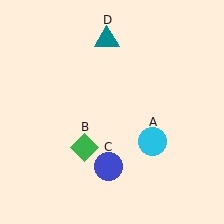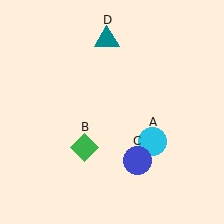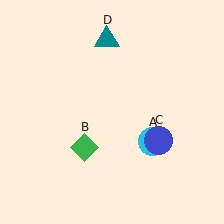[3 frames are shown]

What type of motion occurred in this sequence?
The blue circle (object C) rotated counterclockwise around the center of the scene.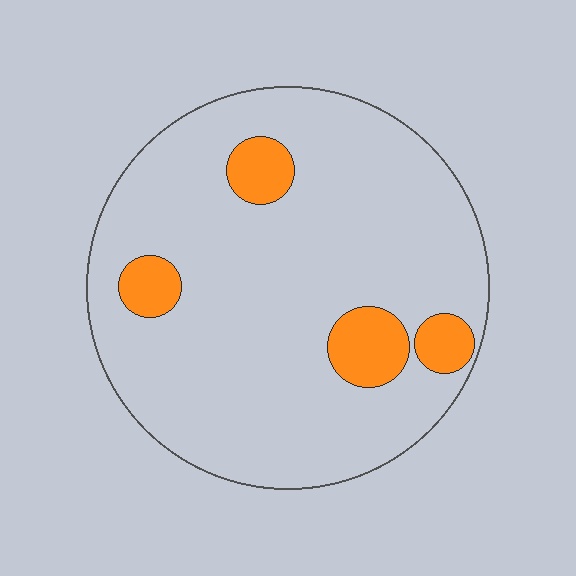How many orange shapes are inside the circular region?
4.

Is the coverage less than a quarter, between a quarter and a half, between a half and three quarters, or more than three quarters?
Less than a quarter.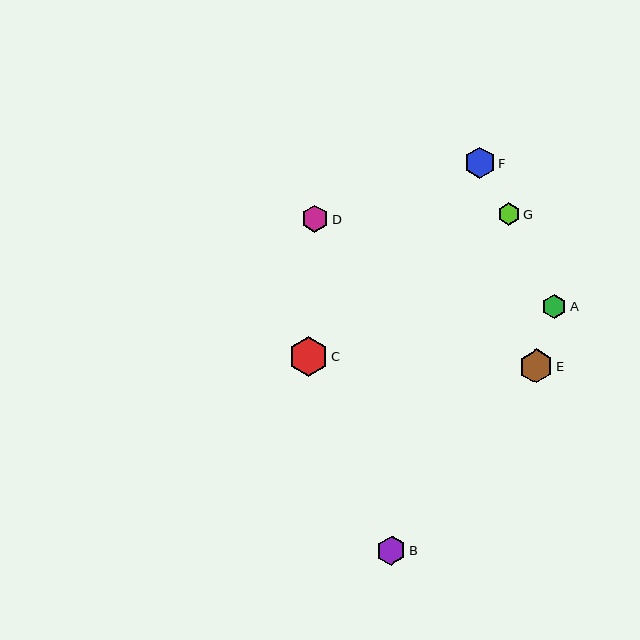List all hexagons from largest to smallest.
From largest to smallest: C, E, F, B, D, A, G.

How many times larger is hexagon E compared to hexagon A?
Hexagon E is approximately 1.4 times the size of hexagon A.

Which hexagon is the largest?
Hexagon C is the largest with a size of approximately 40 pixels.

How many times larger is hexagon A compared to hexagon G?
Hexagon A is approximately 1.1 times the size of hexagon G.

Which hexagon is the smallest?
Hexagon G is the smallest with a size of approximately 22 pixels.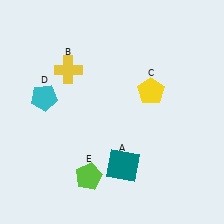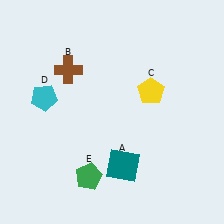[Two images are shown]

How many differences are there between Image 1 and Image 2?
There are 2 differences between the two images.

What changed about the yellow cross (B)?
In Image 1, B is yellow. In Image 2, it changed to brown.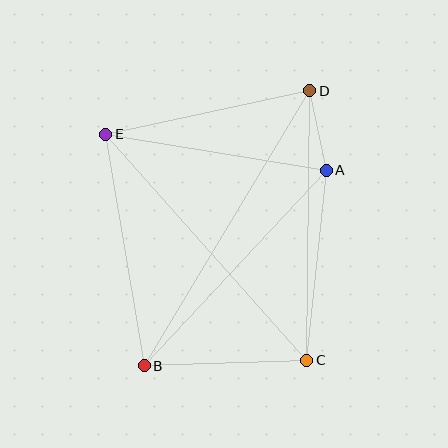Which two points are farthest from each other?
Points B and D are farthest from each other.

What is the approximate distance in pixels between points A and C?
The distance between A and C is approximately 191 pixels.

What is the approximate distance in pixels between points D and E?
The distance between D and E is approximately 209 pixels.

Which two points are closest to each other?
Points A and D are closest to each other.